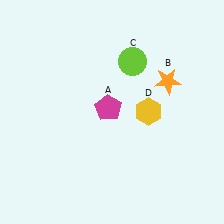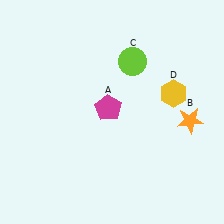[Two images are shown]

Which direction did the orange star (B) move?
The orange star (B) moved down.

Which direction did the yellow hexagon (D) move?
The yellow hexagon (D) moved right.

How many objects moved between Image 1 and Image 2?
2 objects moved between the two images.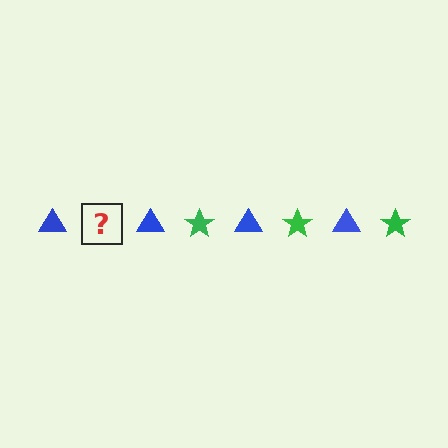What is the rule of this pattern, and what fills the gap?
The rule is that the pattern alternates between blue triangle and green star. The gap should be filled with a green star.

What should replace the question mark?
The question mark should be replaced with a green star.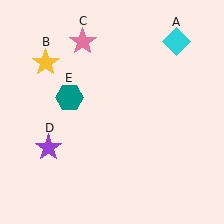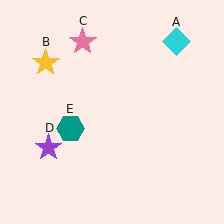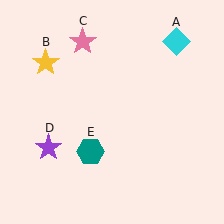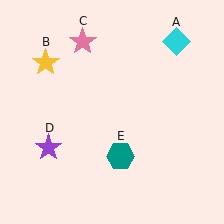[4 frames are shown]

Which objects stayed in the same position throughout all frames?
Cyan diamond (object A) and yellow star (object B) and pink star (object C) and purple star (object D) remained stationary.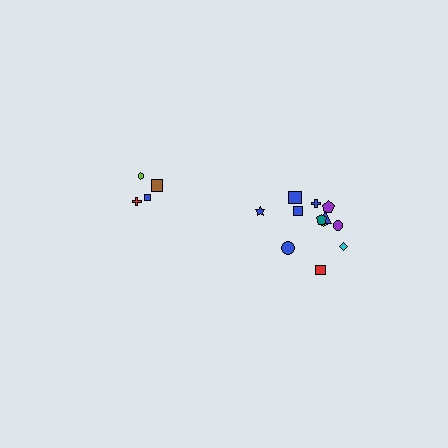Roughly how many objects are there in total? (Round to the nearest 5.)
Roughly 15 objects in total.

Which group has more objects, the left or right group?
The right group.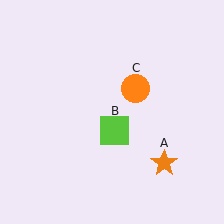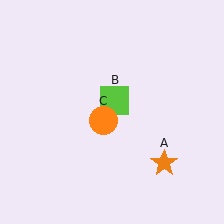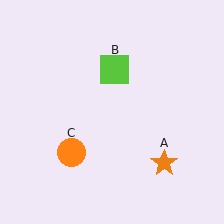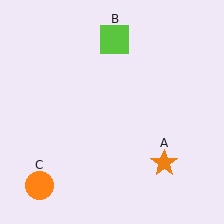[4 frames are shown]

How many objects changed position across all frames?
2 objects changed position: lime square (object B), orange circle (object C).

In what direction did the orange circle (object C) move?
The orange circle (object C) moved down and to the left.